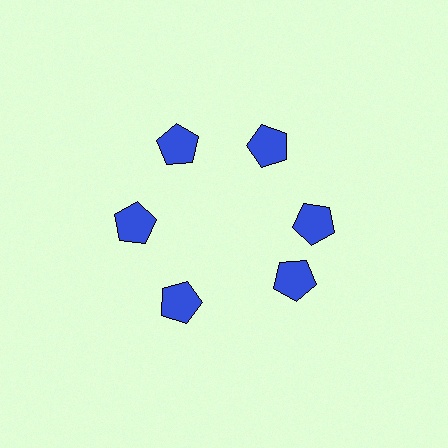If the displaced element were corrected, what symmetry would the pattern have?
It would have 6-fold rotational symmetry — the pattern would map onto itself every 60 degrees.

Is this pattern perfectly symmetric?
No. The 6 blue pentagons are arranged in a ring, but one element near the 5 o'clock position is rotated out of alignment along the ring, breaking the 6-fold rotational symmetry.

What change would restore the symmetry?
The symmetry would be restored by rotating it back into even spacing with its neighbors so that all 6 pentagons sit at equal angles and equal distance from the center.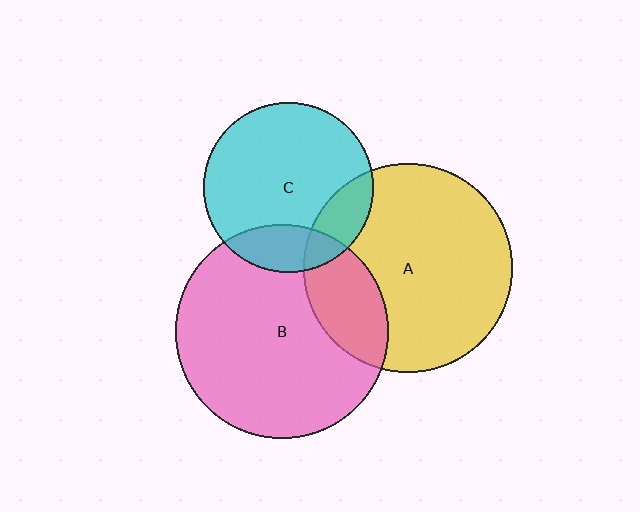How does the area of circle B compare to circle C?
Approximately 1.6 times.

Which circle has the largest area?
Circle B (pink).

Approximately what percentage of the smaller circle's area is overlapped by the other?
Approximately 20%.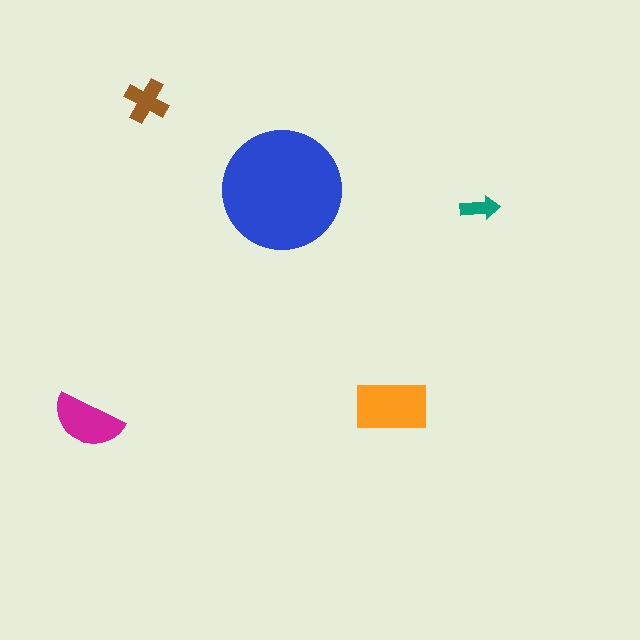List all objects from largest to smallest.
The blue circle, the orange rectangle, the magenta semicircle, the brown cross, the teal arrow.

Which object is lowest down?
The magenta semicircle is bottommost.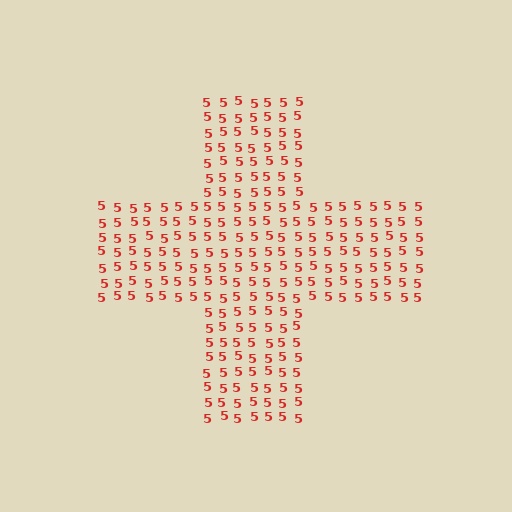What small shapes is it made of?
It is made of small digit 5's.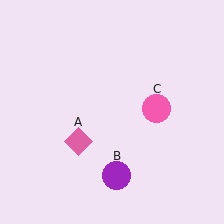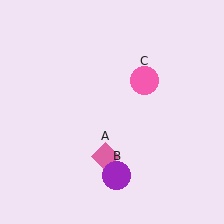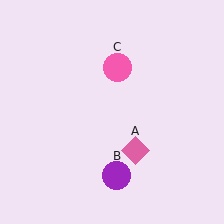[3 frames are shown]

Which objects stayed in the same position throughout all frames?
Purple circle (object B) remained stationary.